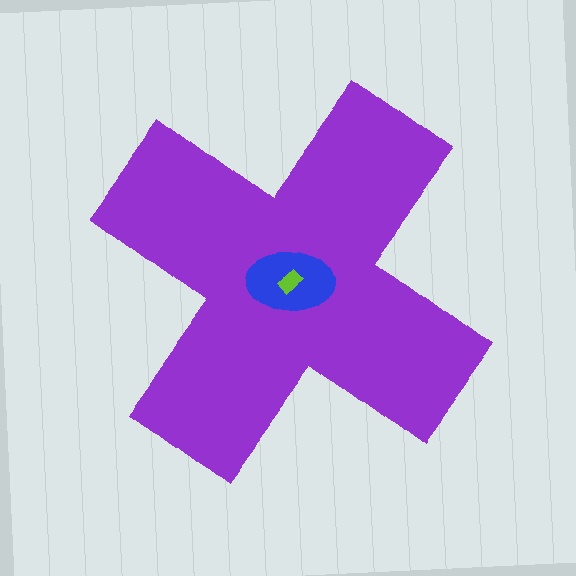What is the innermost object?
The lime rectangle.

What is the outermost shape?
The purple cross.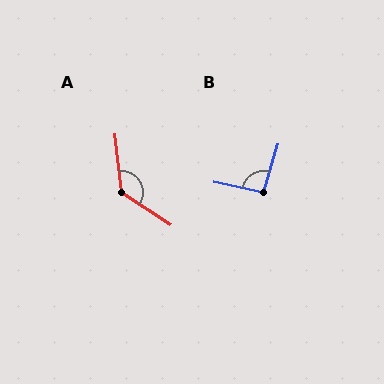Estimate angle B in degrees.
Approximately 95 degrees.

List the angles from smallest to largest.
B (95°), A (130°).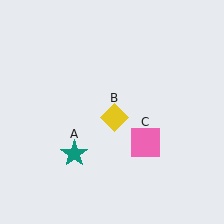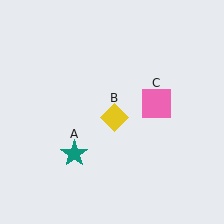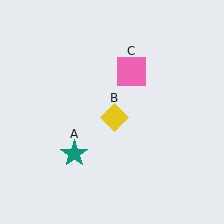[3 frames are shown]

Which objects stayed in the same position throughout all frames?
Teal star (object A) and yellow diamond (object B) remained stationary.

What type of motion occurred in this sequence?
The pink square (object C) rotated counterclockwise around the center of the scene.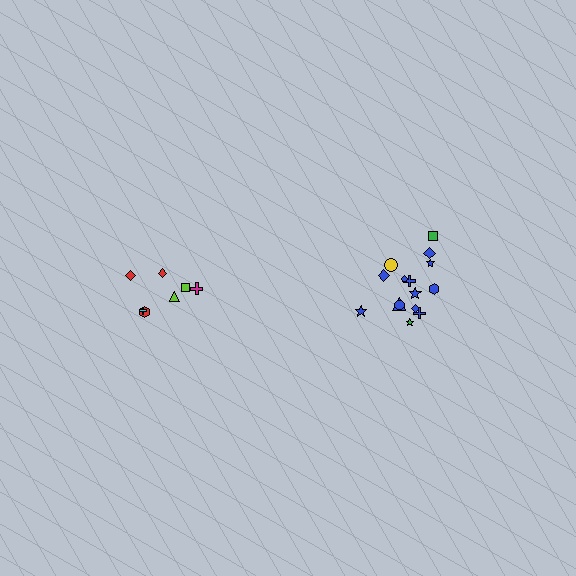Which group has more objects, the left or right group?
The right group.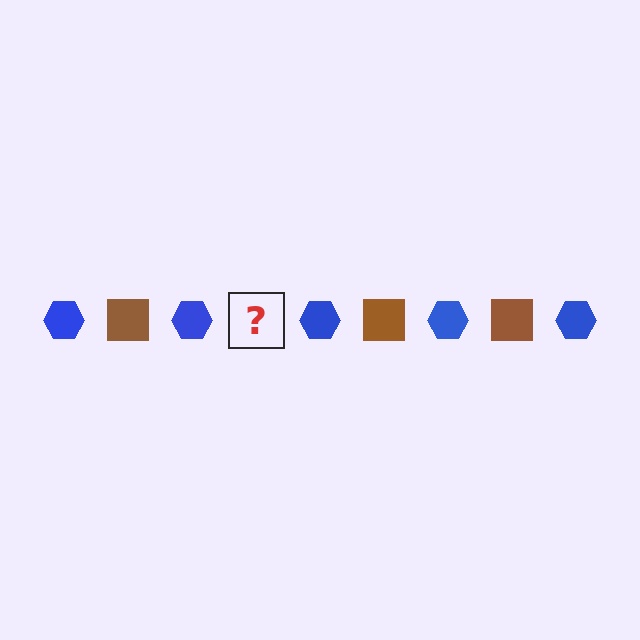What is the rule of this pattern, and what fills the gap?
The rule is that the pattern alternates between blue hexagon and brown square. The gap should be filled with a brown square.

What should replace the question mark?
The question mark should be replaced with a brown square.